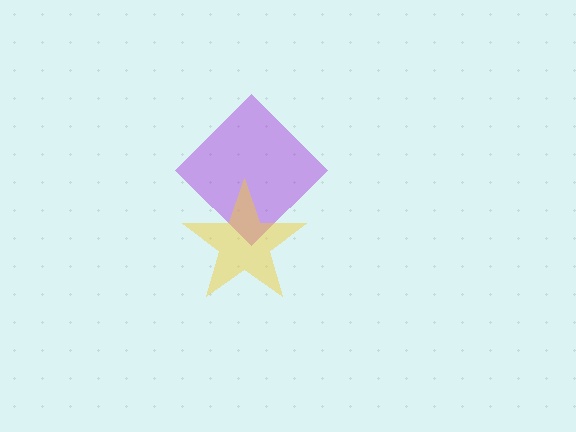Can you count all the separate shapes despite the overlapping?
Yes, there are 2 separate shapes.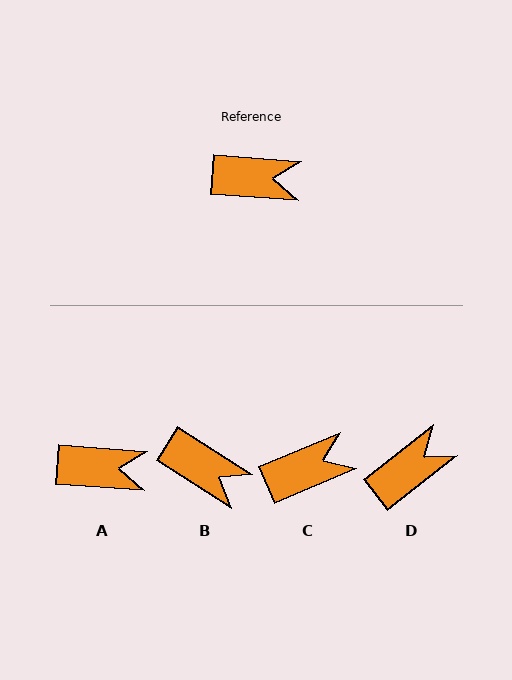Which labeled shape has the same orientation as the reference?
A.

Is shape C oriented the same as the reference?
No, it is off by about 27 degrees.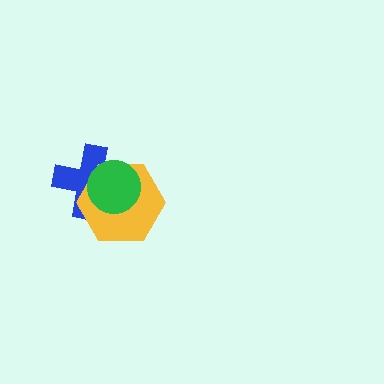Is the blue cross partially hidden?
Yes, it is partially covered by another shape.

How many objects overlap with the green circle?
2 objects overlap with the green circle.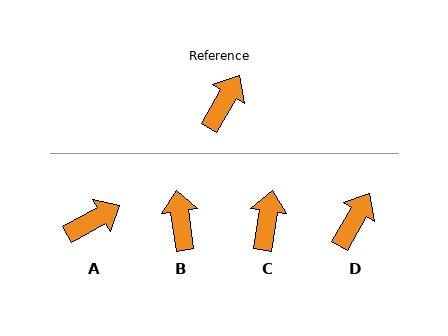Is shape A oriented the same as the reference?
No, it is off by about 31 degrees.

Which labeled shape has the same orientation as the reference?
D.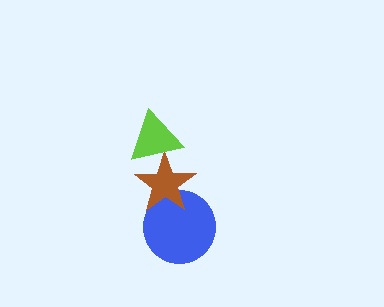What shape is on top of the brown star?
The lime triangle is on top of the brown star.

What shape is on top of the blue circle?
The brown star is on top of the blue circle.